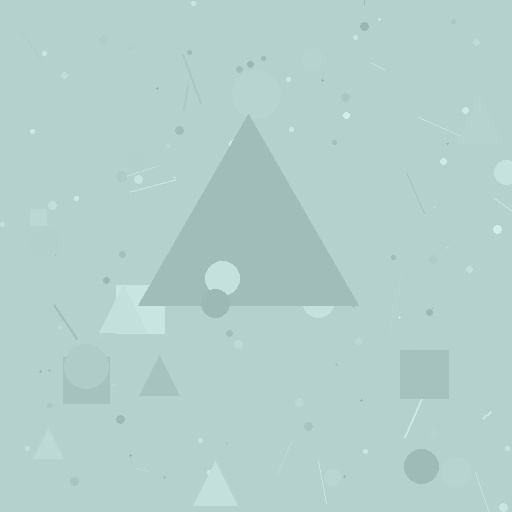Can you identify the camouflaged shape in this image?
The camouflaged shape is a triangle.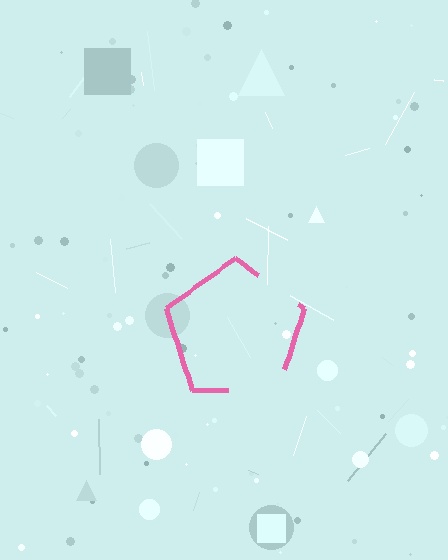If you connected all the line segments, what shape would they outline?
They would outline a pentagon.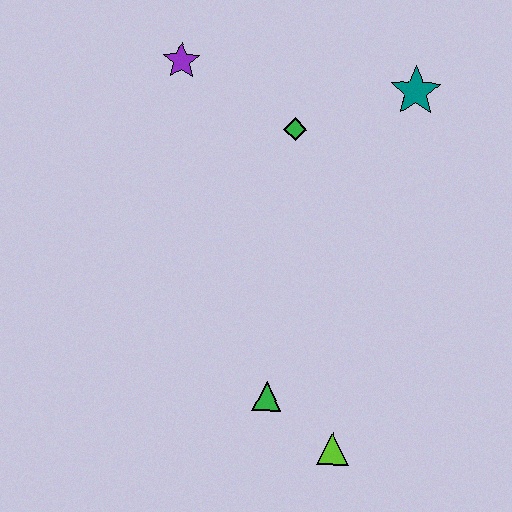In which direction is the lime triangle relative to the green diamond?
The lime triangle is below the green diamond.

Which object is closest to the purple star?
The green diamond is closest to the purple star.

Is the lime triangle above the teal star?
No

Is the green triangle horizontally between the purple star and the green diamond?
Yes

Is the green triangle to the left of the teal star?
Yes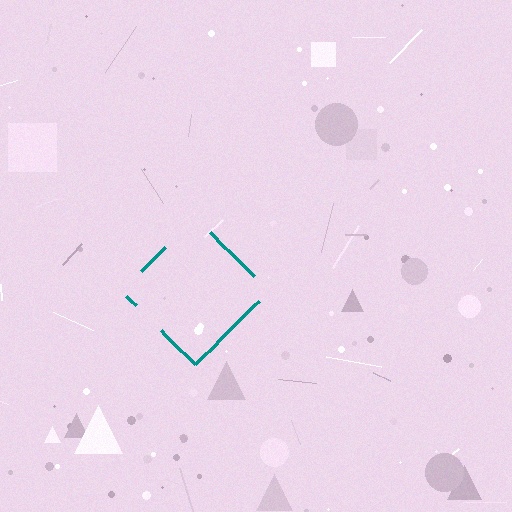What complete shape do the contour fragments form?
The contour fragments form a diamond.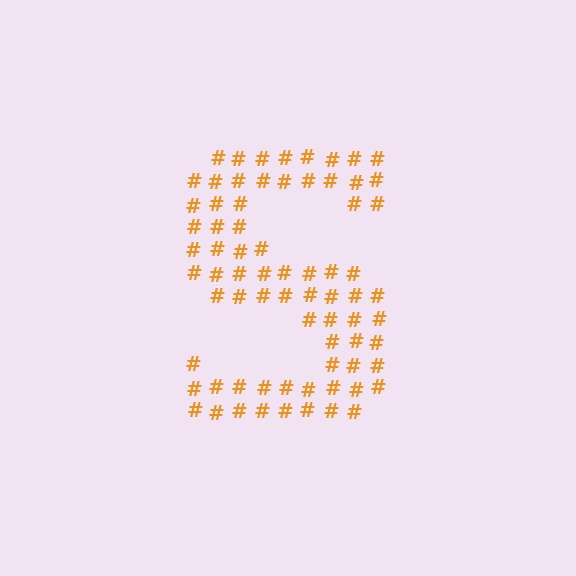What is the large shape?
The large shape is the letter S.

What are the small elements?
The small elements are hash symbols.